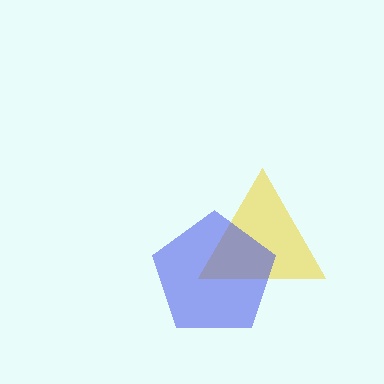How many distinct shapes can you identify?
There are 2 distinct shapes: a yellow triangle, a blue pentagon.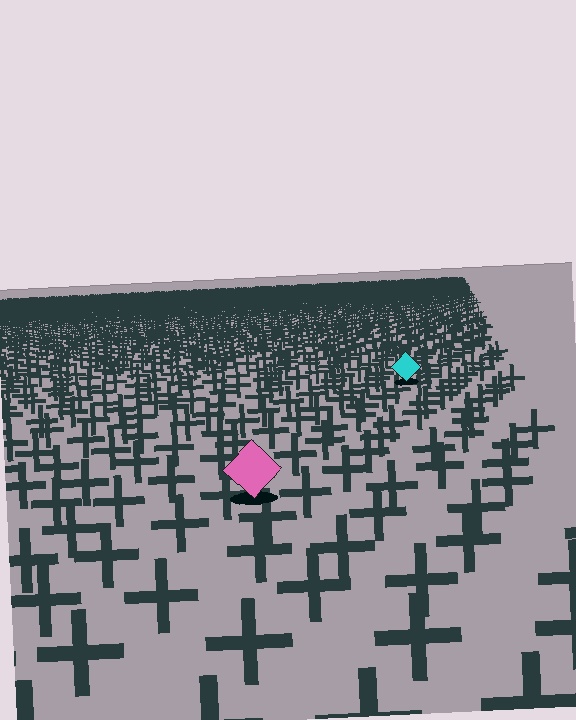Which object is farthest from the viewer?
The cyan diamond is farthest from the viewer. It appears smaller and the ground texture around it is denser.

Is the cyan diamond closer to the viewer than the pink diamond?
No. The pink diamond is closer — you can tell from the texture gradient: the ground texture is coarser near it.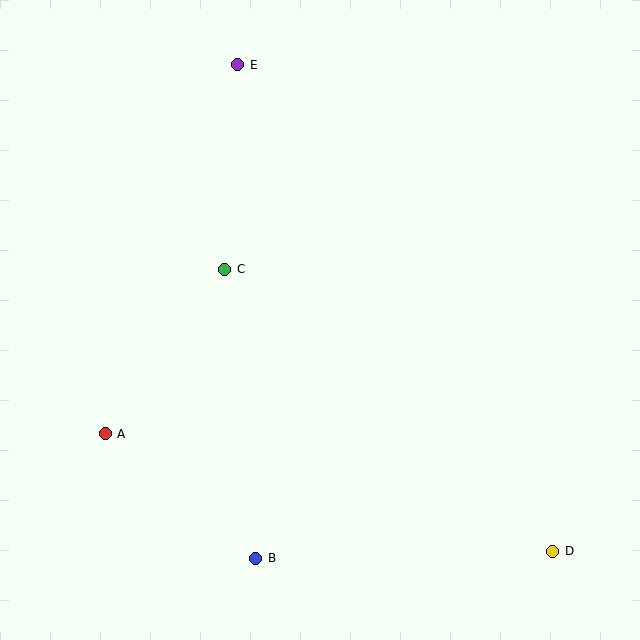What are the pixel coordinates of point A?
Point A is at (105, 434).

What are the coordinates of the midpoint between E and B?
The midpoint between E and B is at (247, 311).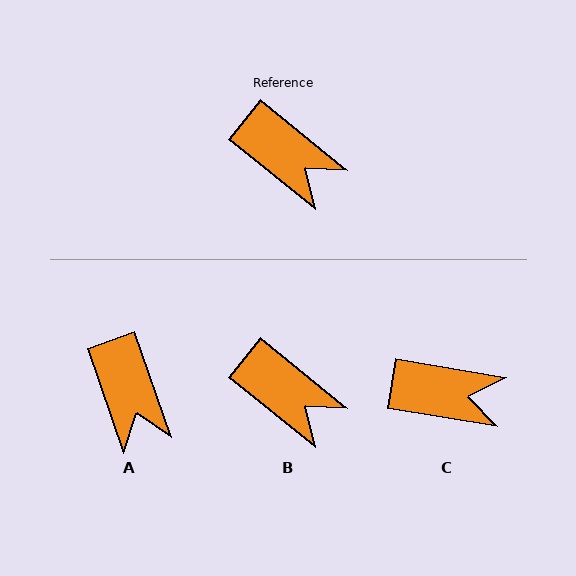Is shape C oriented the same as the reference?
No, it is off by about 29 degrees.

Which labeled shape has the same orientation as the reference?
B.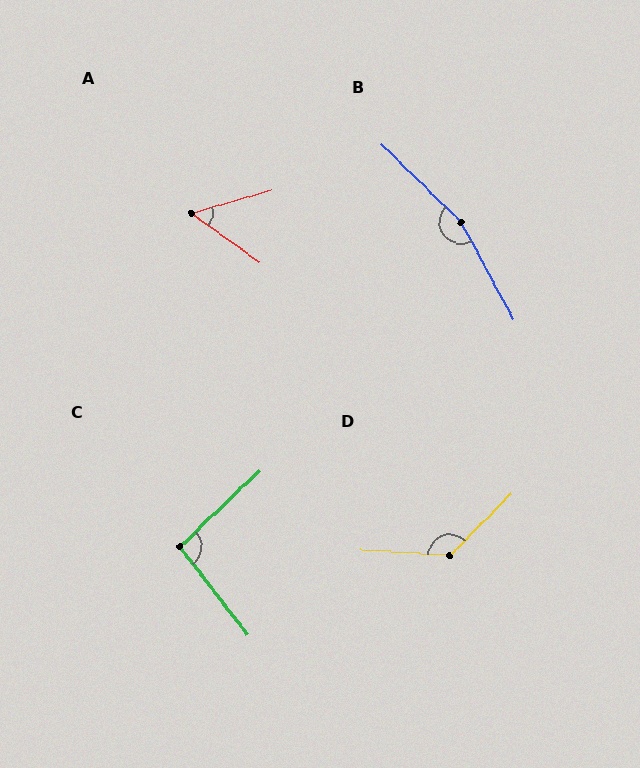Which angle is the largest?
B, at approximately 163 degrees.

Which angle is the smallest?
A, at approximately 51 degrees.